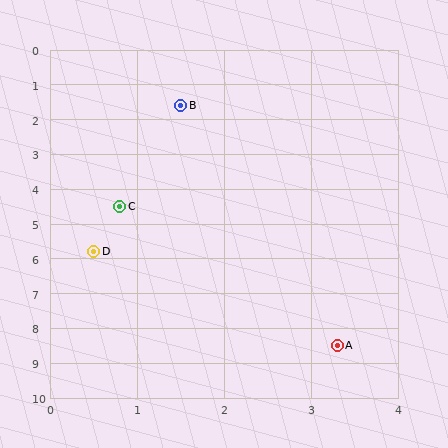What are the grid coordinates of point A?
Point A is at approximately (3.3, 8.5).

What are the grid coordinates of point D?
Point D is at approximately (0.5, 5.8).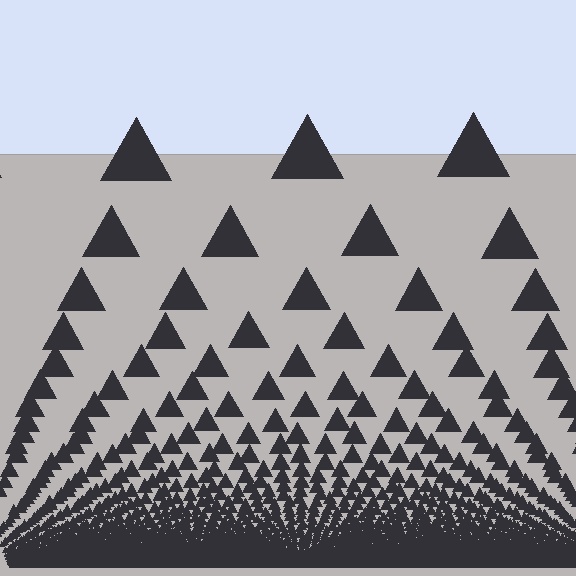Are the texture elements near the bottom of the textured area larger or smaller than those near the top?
Smaller. The gradient is inverted — elements near the bottom are smaller and denser.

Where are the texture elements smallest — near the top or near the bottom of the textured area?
Near the bottom.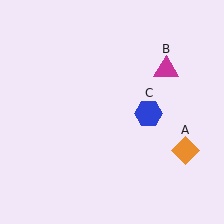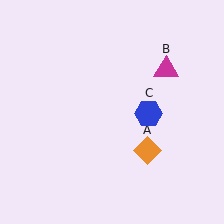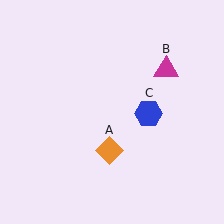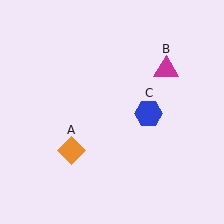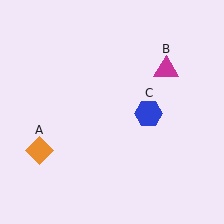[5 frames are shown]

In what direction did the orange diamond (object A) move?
The orange diamond (object A) moved left.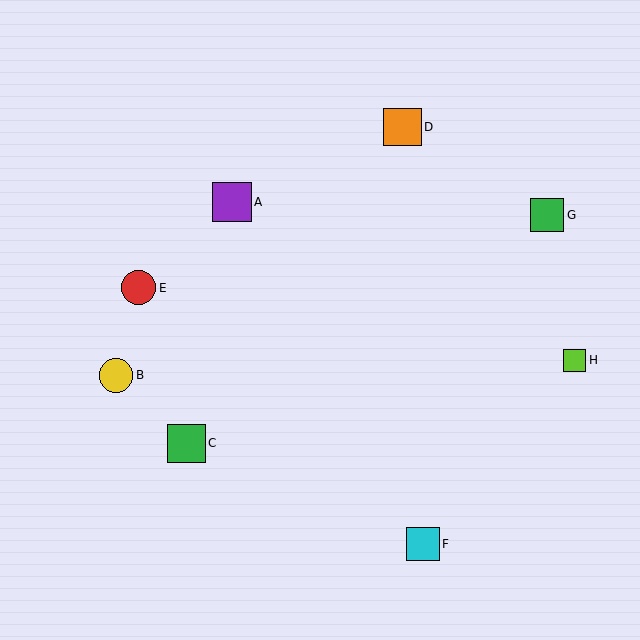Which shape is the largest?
The purple square (labeled A) is the largest.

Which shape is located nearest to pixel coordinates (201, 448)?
The green square (labeled C) at (186, 443) is nearest to that location.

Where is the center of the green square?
The center of the green square is at (186, 443).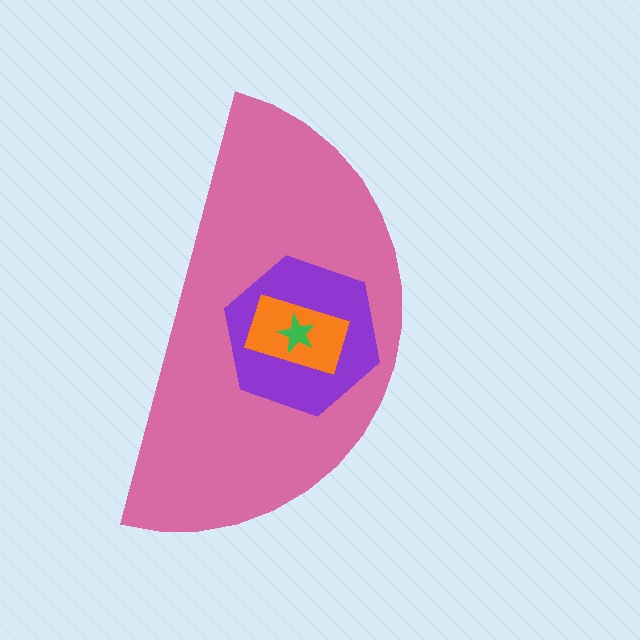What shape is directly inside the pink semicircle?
The purple hexagon.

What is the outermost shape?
The pink semicircle.